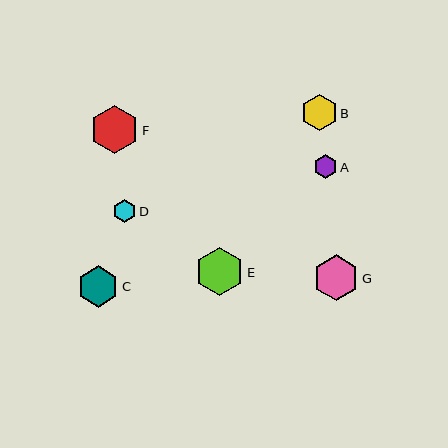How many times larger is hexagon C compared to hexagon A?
Hexagon C is approximately 1.8 times the size of hexagon A.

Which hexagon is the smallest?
Hexagon D is the smallest with a size of approximately 23 pixels.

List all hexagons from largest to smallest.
From largest to smallest: E, F, G, C, B, A, D.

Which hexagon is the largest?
Hexagon E is the largest with a size of approximately 48 pixels.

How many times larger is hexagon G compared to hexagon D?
Hexagon G is approximately 2.0 times the size of hexagon D.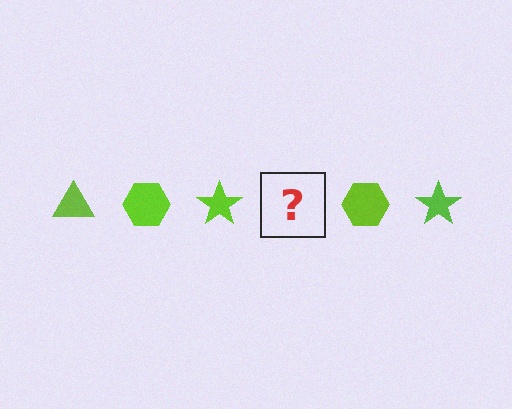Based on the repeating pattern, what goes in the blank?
The blank should be a lime triangle.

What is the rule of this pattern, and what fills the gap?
The rule is that the pattern cycles through triangle, hexagon, star shapes in lime. The gap should be filled with a lime triangle.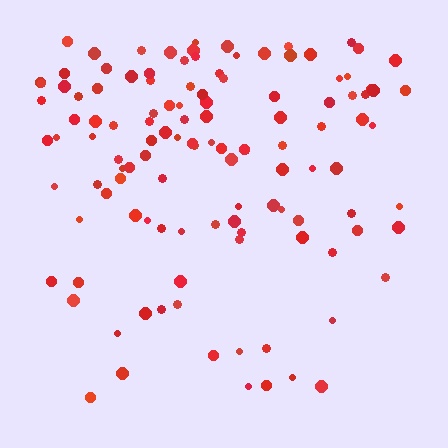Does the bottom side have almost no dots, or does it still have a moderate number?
Still a moderate number, just noticeably fewer than the top.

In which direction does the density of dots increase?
From bottom to top, with the top side densest.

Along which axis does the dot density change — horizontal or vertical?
Vertical.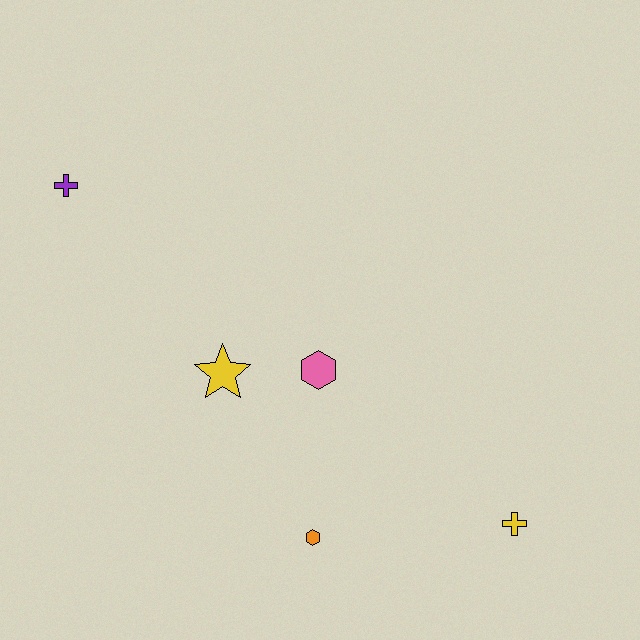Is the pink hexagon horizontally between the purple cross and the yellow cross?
Yes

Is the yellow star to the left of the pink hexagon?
Yes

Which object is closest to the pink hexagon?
The yellow star is closest to the pink hexagon.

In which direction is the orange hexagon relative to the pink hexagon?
The orange hexagon is below the pink hexagon.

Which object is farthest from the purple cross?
The yellow cross is farthest from the purple cross.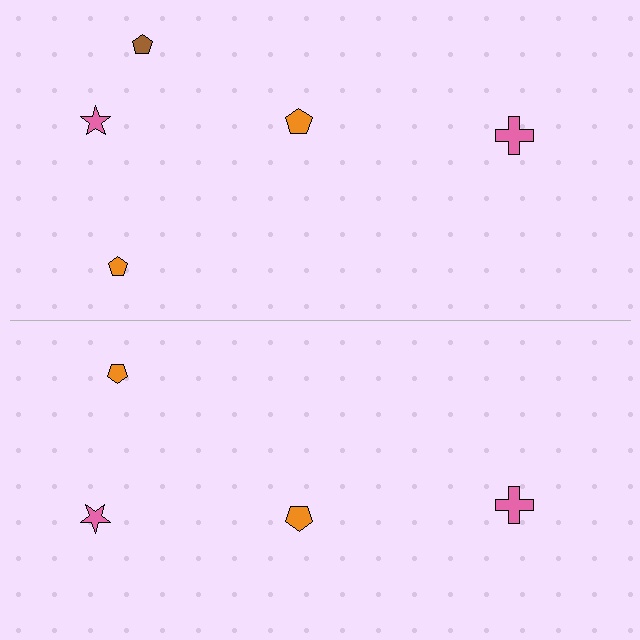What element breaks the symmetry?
A brown pentagon is missing from the bottom side.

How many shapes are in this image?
There are 9 shapes in this image.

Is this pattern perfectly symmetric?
No, the pattern is not perfectly symmetric. A brown pentagon is missing from the bottom side.